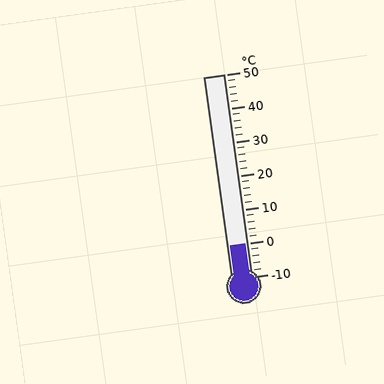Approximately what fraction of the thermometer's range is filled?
The thermometer is filled to approximately 15% of its range.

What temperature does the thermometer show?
The thermometer shows approximately 0°C.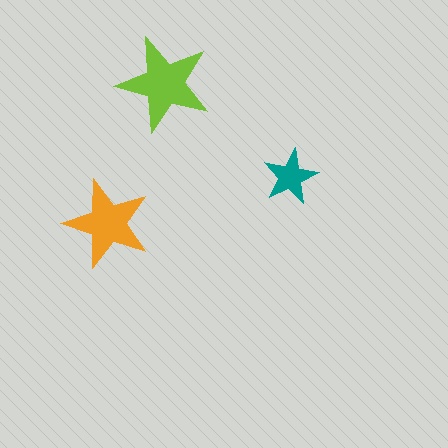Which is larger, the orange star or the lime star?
The lime one.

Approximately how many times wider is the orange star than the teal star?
About 1.5 times wider.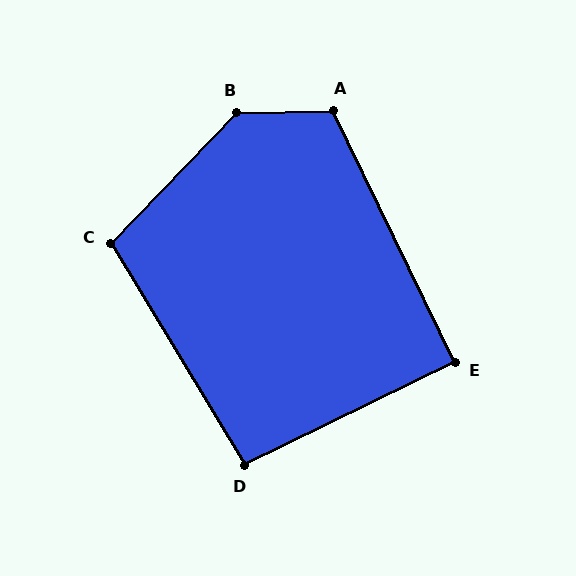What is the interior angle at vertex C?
Approximately 105 degrees (obtuse).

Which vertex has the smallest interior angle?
E, at approximately 90 degrees.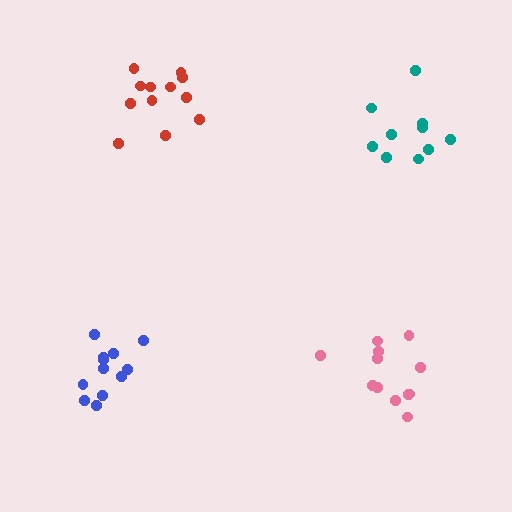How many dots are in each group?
Group 1: 12 dots, Group 2: 12 dots, Group 3: 12 dots, Group 4: 11 dots (47 total).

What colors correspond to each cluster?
The clusters are colored: red, pink, blue, teal.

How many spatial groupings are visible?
There are 4 spatial groupings.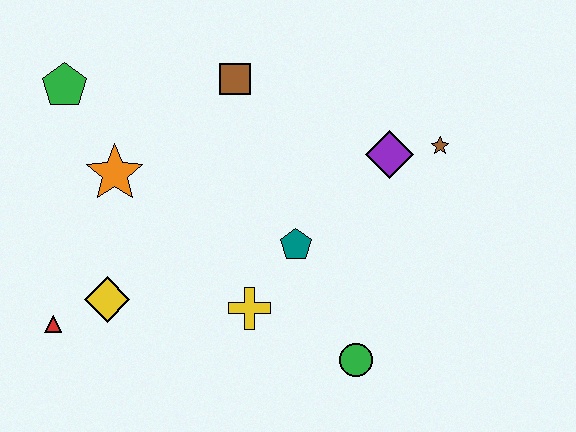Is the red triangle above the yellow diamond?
No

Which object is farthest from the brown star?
The red triangle is farthest from the brown star.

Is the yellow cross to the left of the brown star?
Yes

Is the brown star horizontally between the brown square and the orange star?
No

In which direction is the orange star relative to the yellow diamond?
The orange star is above the yellow diamond.